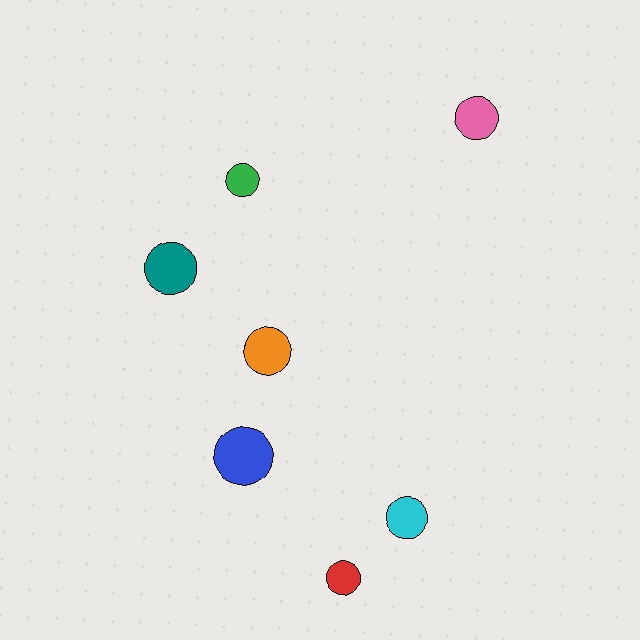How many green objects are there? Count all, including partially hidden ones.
There is 1 green object.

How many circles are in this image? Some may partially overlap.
There are 7 circles.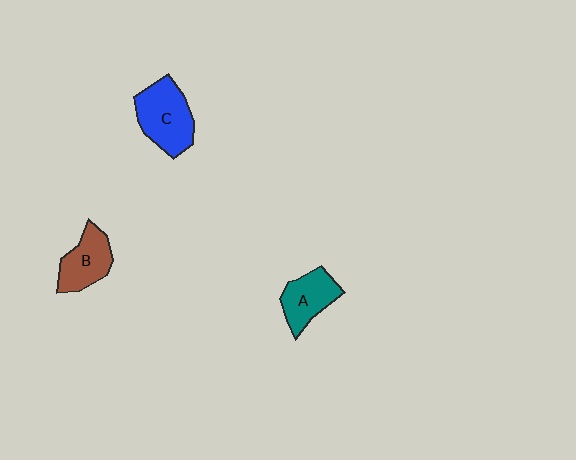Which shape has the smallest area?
Shape A (teal).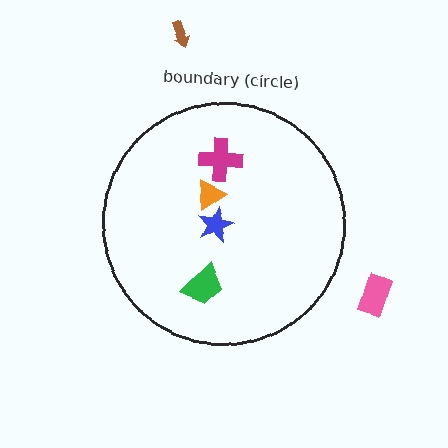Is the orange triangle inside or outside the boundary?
Inside.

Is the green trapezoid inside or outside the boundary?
Inside.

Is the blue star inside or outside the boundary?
Inside.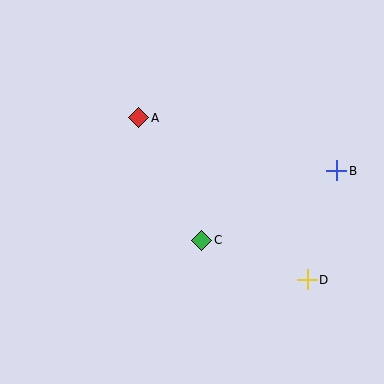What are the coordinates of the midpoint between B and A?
The midpoint between B and A is at (238, 144).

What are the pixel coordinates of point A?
Point A is at (139, 118).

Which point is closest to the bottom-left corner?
Point C is closest to the bottom-left corner.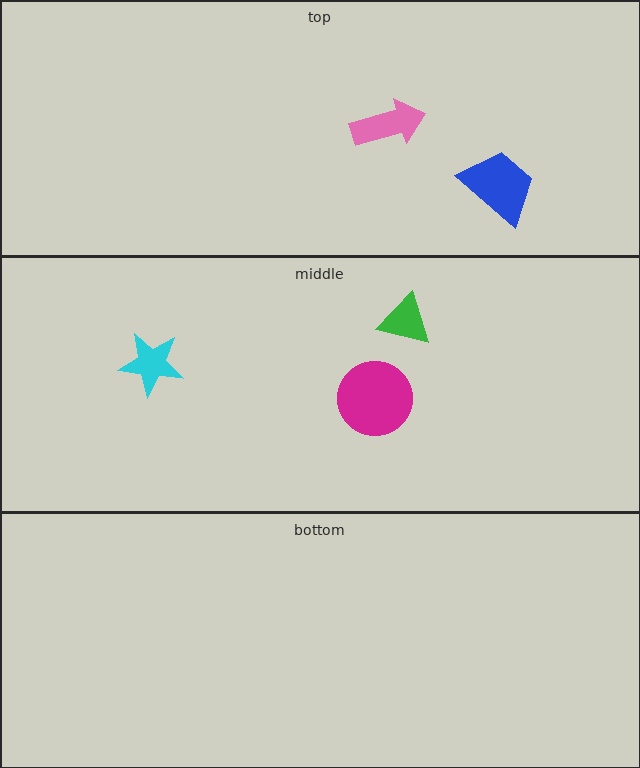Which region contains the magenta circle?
The middle region.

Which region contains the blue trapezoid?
The top region.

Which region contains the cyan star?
The middle region.